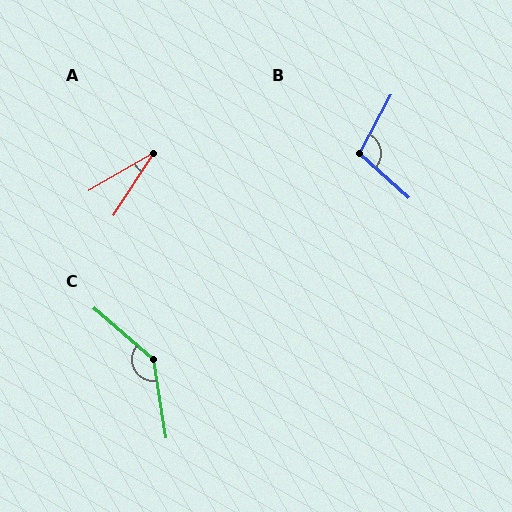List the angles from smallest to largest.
A (27°), B (103°), C (140°).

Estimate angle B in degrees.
Approximately 103 degrees.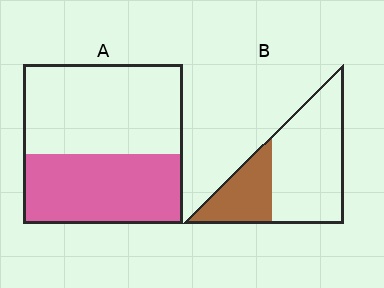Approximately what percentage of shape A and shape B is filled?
A is approximately 45% and B is approximately 30%.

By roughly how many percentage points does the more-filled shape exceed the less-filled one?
By roughly 15 percentage points (A over B).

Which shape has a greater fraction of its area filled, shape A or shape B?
Shape A.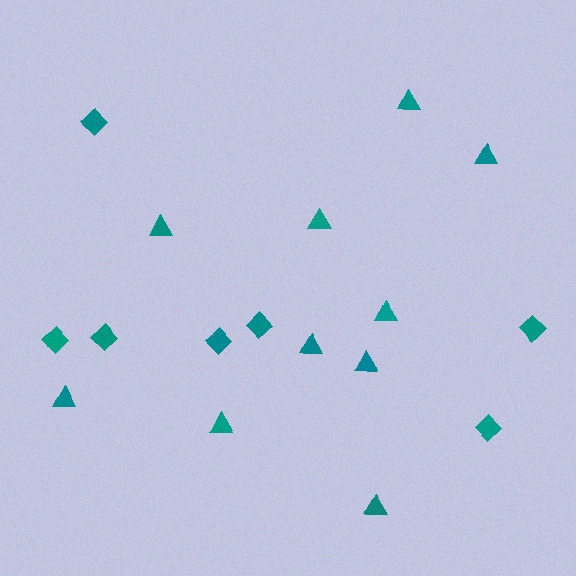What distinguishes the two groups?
There are 2 groups: one group of triangles (10) and one group of diamonds (7).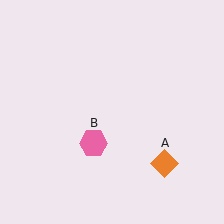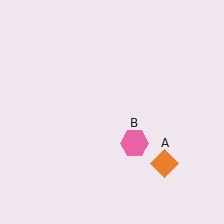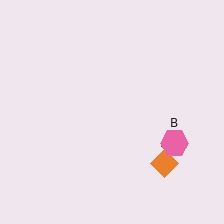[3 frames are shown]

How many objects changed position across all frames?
1 object changed position: pink hexagon (object B).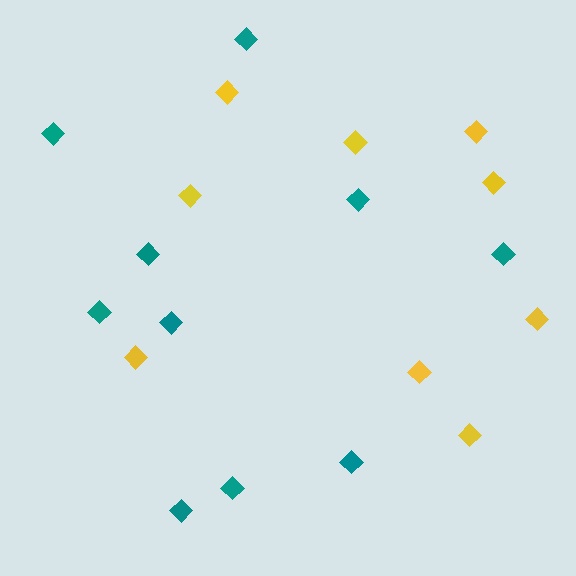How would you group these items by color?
There are 2 groups: one group of yellow diamonds (9) and one group of teal diamonds (10).